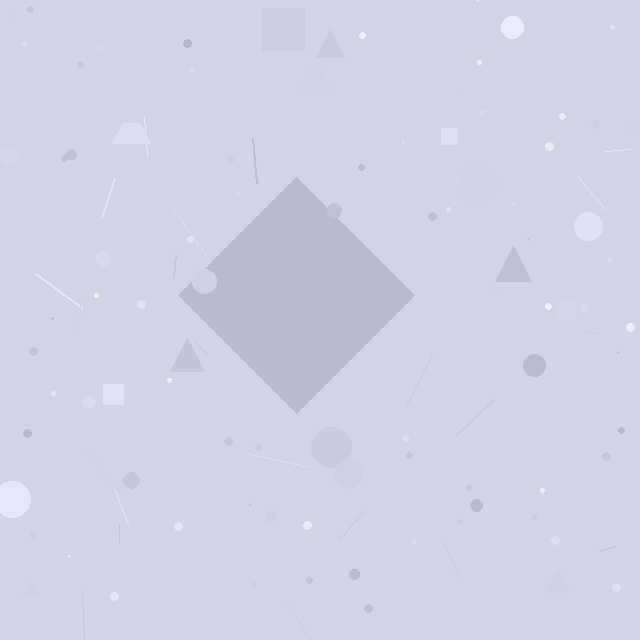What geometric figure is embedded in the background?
A diamond is embedded in the background.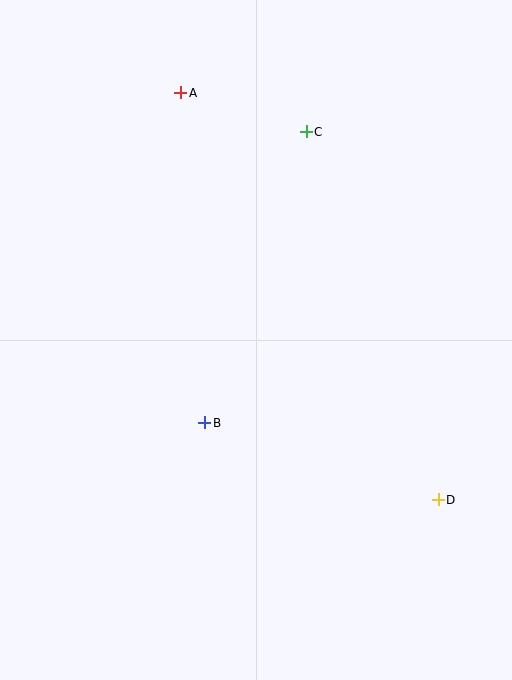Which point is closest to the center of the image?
Point B at (205, 423) is closest to the center.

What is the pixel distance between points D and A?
The distance between D and A is 482 pixels.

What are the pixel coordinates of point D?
Point D is at (438, 500).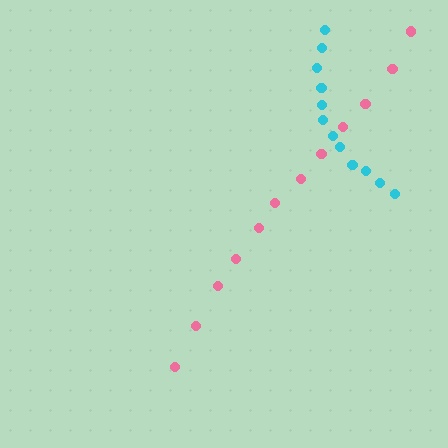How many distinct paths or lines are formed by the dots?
There are 2 distinct paths.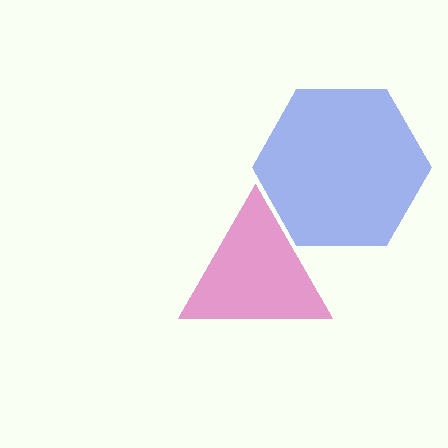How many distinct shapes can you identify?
There are 2 distinct shapes: a magenta triangle, a blue hexagon.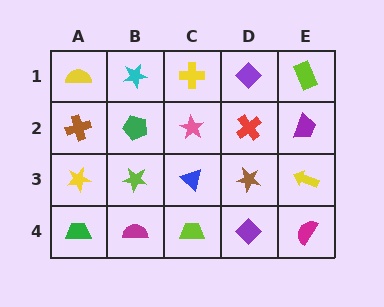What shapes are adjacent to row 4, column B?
A lime star (row 3, column B), a green trapezoid (row 4, column A), a lime trapezoid (row 4, column C).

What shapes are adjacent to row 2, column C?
A yellow cross (row 1, column C), a blue triangle (row 3, column C), a green pentagon (row 2, column B), a red cross (row 2, column D).